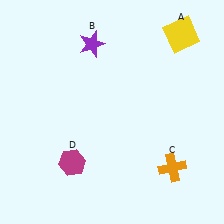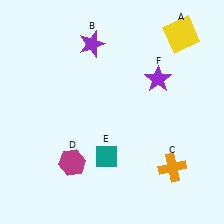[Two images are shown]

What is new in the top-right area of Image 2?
A purple star (F) was added in the top-right area of Image 2.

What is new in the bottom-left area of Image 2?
A teal diamond (E) was added in the bottom-left area of Image 2.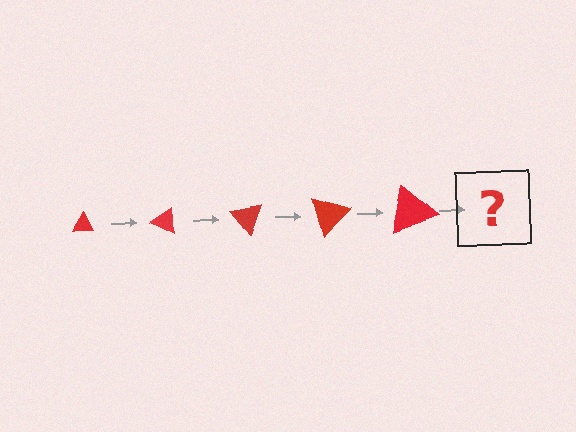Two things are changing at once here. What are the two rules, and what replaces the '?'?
The two rules are that the triangle grows larger each step and it rotates 25 degrees each step. The '?' should be a triangle, larger than the previous one and rotated 125 degrees from the start.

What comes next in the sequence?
The next element should be a triangle, larger than the previous one and rotated 125 degrees from the start.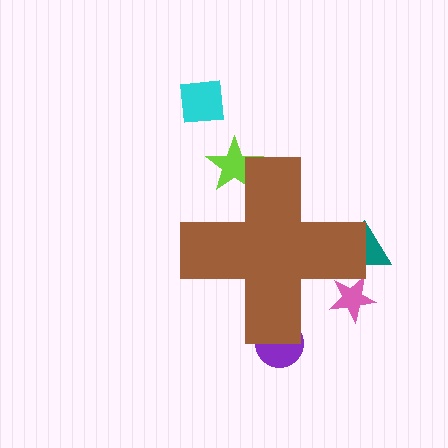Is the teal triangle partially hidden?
Yes, the teal triangle is partially hidden behind the brown cross.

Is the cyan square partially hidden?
No, the cyan square is fully visible.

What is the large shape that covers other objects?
A brown cross.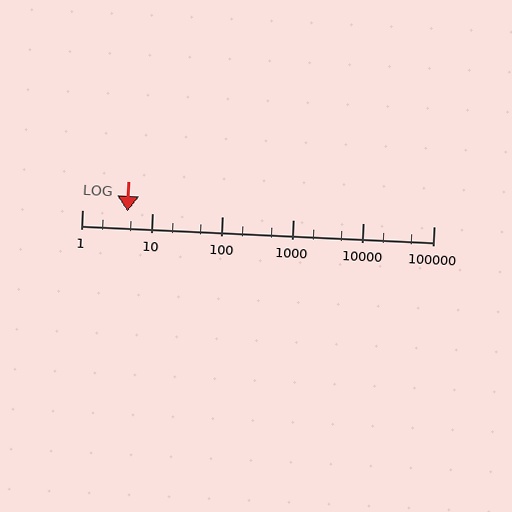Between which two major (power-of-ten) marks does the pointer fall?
The pointer is between 1 and 10.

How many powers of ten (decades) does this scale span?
The scale spans 5 decades, from 1 to 100000.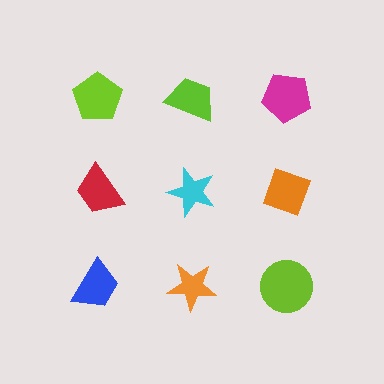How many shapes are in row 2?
3 shapes.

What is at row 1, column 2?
A lime trapezoid.